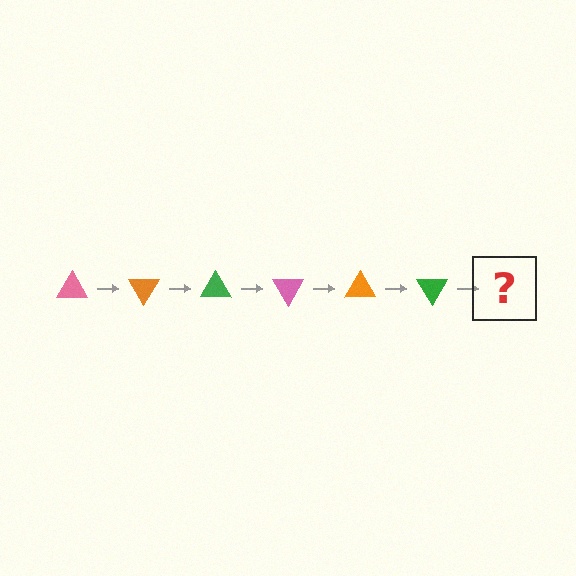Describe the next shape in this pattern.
It should be a pink triangle, rotated 360 degrees from the start.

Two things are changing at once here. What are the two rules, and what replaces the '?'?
The two rules are that it rotates 60 degrees each step and the color cycles through pink, orange, and green. The '?' should be a pink triangle, rotated 360 degrees from the start.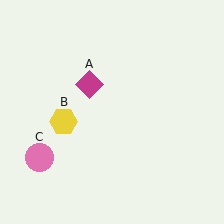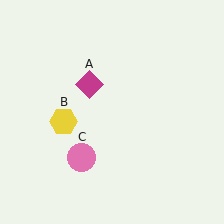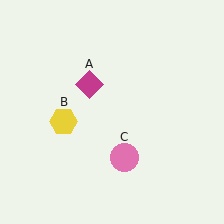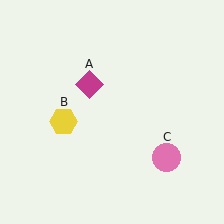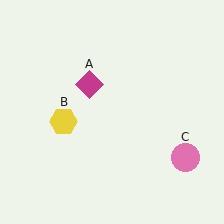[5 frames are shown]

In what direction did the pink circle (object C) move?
The pink circle (object C) moved right.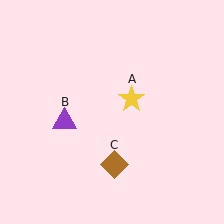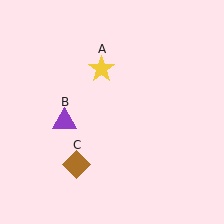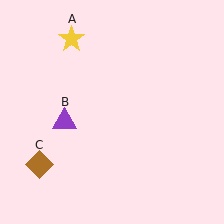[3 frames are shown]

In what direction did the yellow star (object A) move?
The yellow star (object A) moved up and to the left.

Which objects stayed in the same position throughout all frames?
Purple triangle (object B) remained stationary.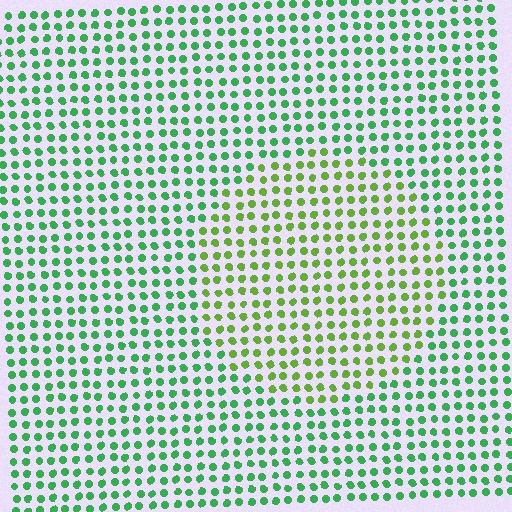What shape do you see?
I see a circle.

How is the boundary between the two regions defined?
The boundary is defined purely by a slight shift in hue (about 35 degrees). Spacing, size, and orientation are identical on both sides.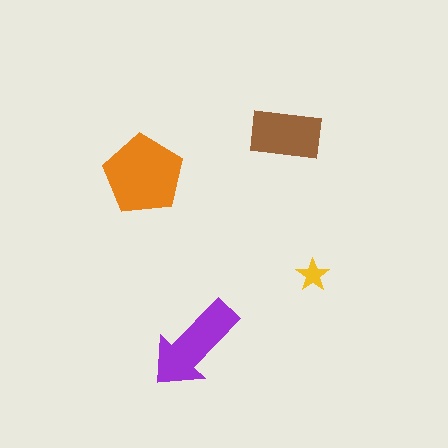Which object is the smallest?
The yellow star.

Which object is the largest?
The orange pentagon.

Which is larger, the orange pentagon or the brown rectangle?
The orange pentagon.